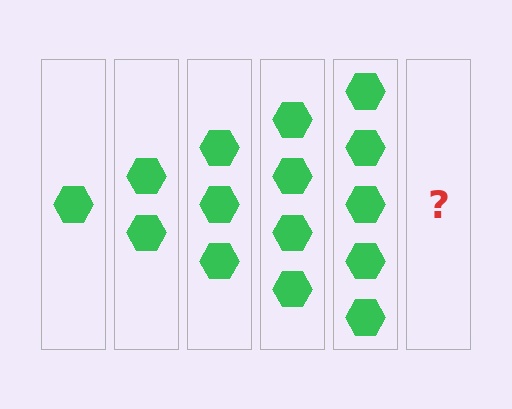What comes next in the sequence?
The next element should be 6 hexagons.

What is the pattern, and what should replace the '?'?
The pattern is that each step adds one more hexagon. The '?' should be 6 hexagons.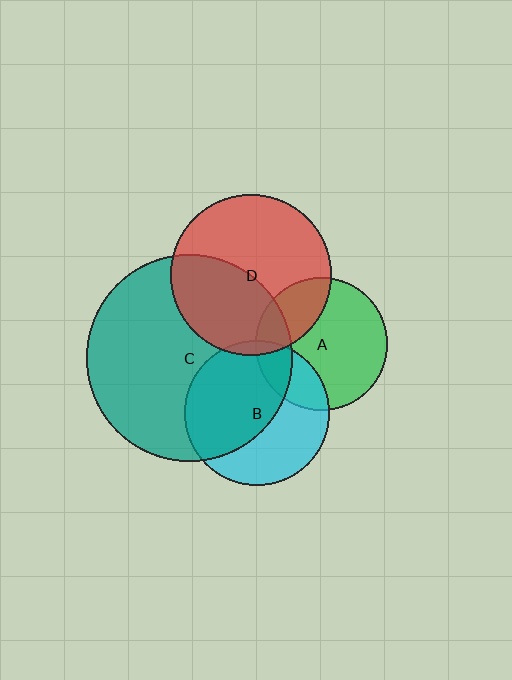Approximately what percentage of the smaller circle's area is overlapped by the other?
Approximately 40%.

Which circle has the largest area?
Circle C (teal).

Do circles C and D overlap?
Yes.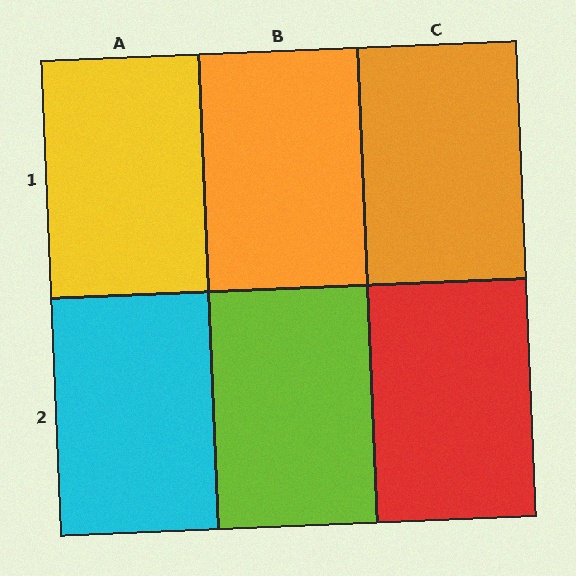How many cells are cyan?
1 cell is cyan.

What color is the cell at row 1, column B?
Orange.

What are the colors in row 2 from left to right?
Cyan, lime, red.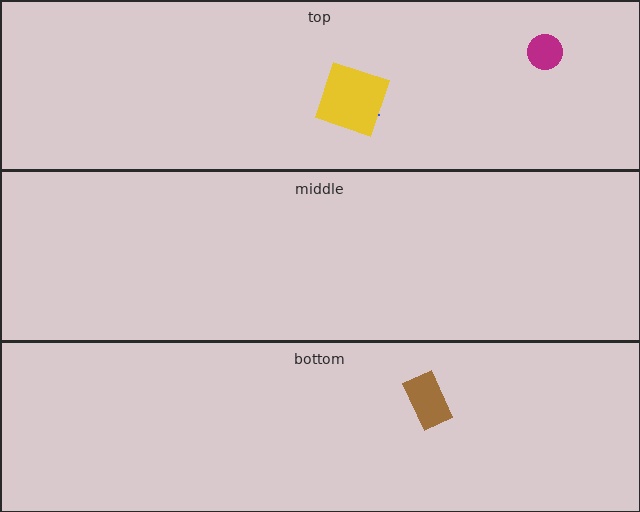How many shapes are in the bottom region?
1.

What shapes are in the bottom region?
The brown rectangle.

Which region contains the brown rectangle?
The bottom region.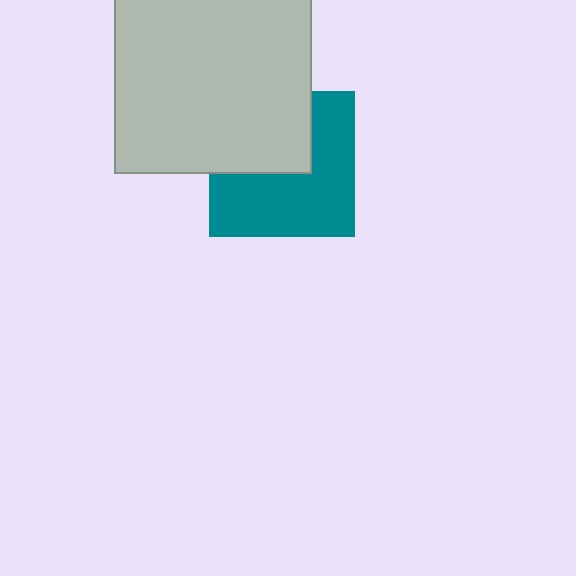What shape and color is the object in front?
The object in front is a light gray square.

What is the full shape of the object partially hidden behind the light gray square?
The partially hidden object is a teal square.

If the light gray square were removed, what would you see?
You would see the complete teal square.